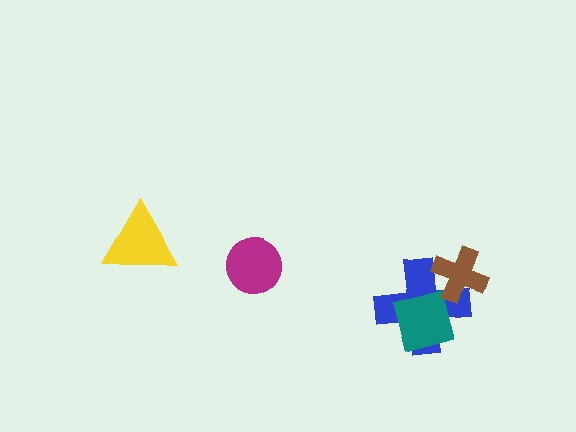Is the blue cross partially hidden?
Yes, it is partially covered by another shape.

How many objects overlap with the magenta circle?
0 objects overlap with the magenta circle.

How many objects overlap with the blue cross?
2 objects overlap with the blue cross.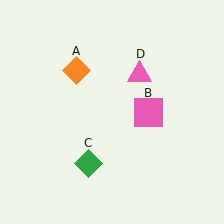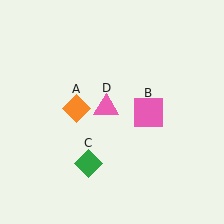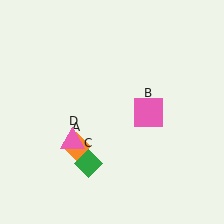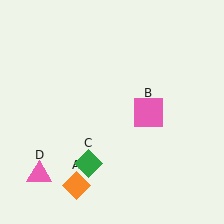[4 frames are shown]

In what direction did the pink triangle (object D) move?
The pink triangle (object D) moved down and to the left.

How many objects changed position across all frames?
2 objects changed position: orange diamond (object A), pink triangle (object D).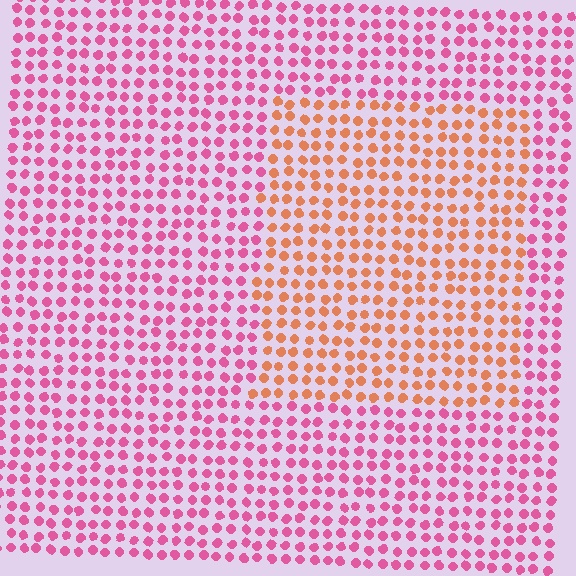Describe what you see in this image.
The image is filled with small pink elements in a uniform arrangement. A rectangle-shaped region is visible where the elements are tinted to a slightly different hue, forming a subtle color boundary.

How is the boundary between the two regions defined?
The boundary is defined purely by a slight shift in hue (about 48 degrees). Spacing, size, and orientation are identical on both sides.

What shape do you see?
I see a rectangle.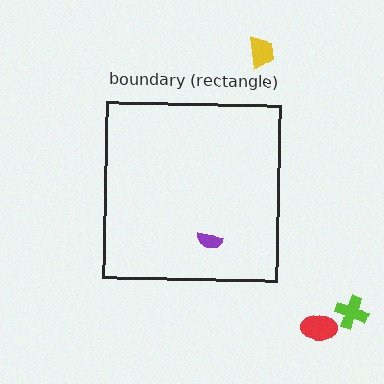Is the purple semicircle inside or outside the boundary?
Inside.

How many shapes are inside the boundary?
1 inside, 3 outside.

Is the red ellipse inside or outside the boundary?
Outside.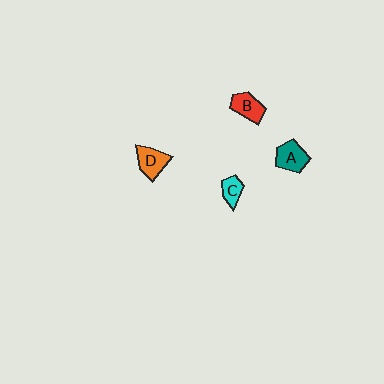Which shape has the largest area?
Shape A (teal).